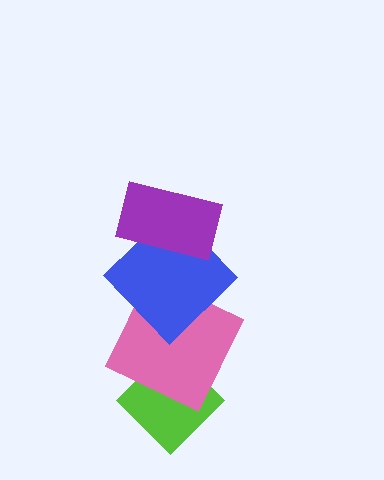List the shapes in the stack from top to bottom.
From top to bottom: the purple rectangle, the blue diamond, the pink square, the lime diamond.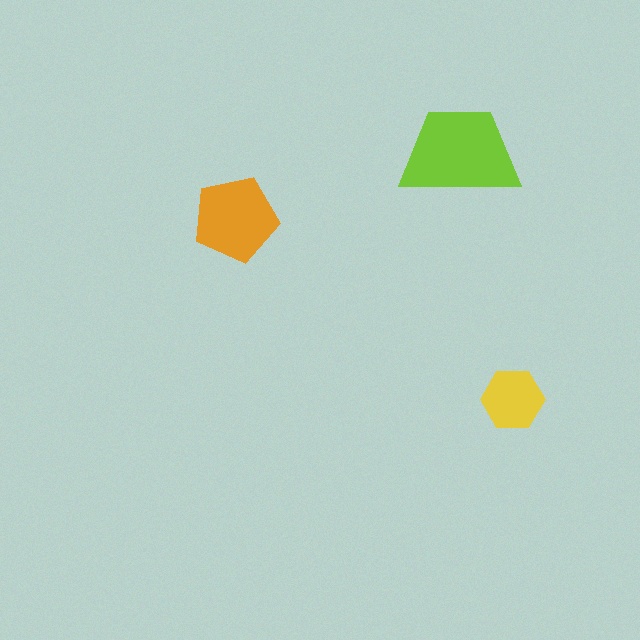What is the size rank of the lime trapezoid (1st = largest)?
1st.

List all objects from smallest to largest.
The yellow hexagon, the orange pentagon, the lime trapezoid.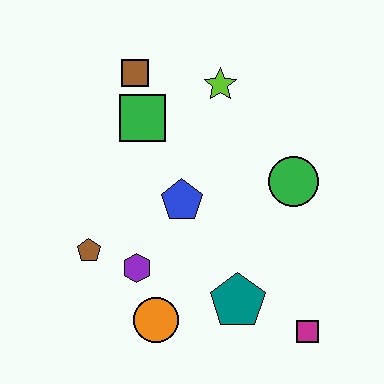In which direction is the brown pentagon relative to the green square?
The brown pentagon is below the green square.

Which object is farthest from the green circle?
The brown pentagon is farthest from the green circle.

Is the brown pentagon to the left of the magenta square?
Yes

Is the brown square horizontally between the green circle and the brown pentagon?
Yes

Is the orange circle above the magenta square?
Yes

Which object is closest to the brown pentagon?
The purple hexagon is closest to the brown pentagon.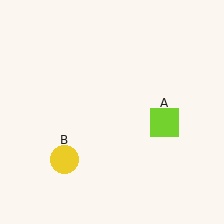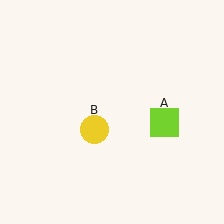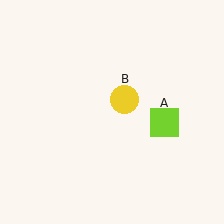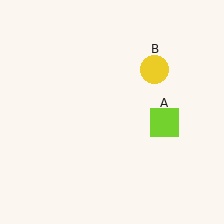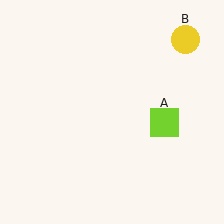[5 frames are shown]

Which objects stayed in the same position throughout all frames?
Lime square (object A) remained stationary.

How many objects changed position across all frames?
1 object changed position: yellow circle (object B).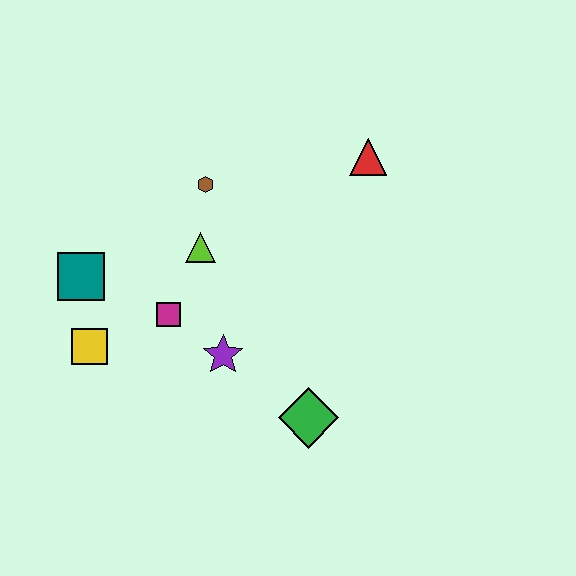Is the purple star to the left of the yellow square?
No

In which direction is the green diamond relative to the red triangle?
The green diamond is below the red triangle.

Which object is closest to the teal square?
The yellow square is closest to the teal square.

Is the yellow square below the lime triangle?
Yes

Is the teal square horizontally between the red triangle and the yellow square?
No